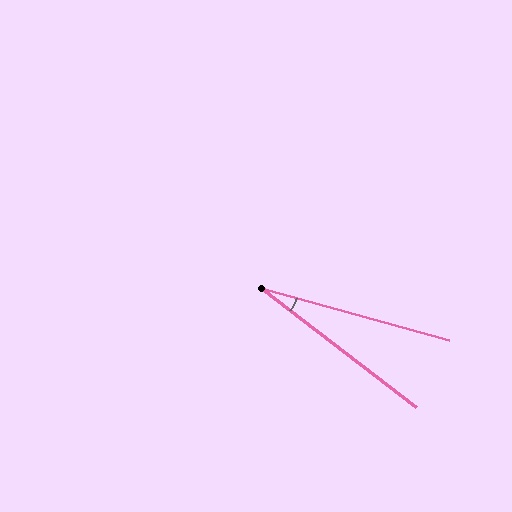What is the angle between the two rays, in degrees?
Approximately 22 degrees.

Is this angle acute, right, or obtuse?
It is acute.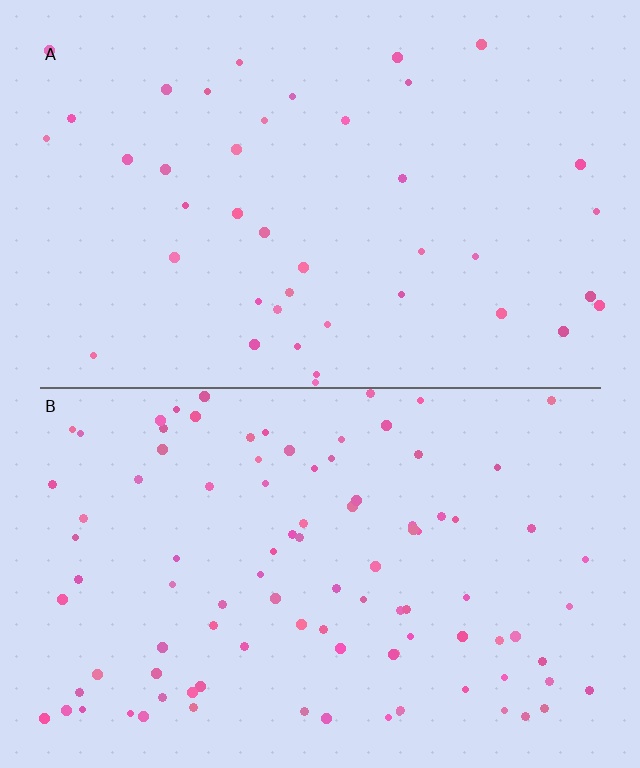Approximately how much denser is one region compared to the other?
Approximately 2.4× — region B over region A.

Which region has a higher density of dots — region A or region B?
B (the bottom).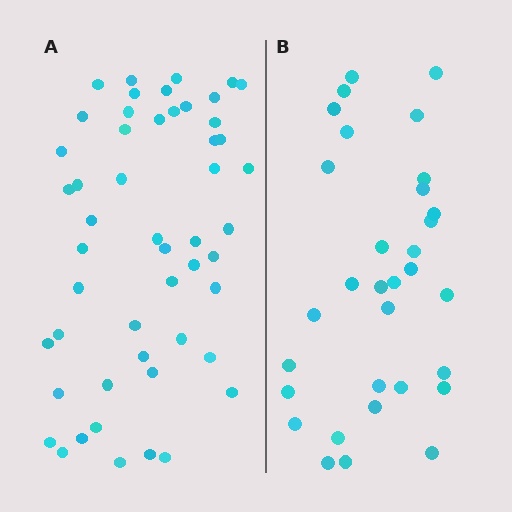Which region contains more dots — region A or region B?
Region A (the left region) has more dots.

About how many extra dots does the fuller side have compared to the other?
Region A has approximately 20 more dots than region B.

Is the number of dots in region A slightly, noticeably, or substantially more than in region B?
Region A has substantially more. The ratio is roughly 1.6 to 1.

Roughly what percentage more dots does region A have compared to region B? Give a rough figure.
About 60% more.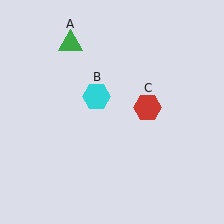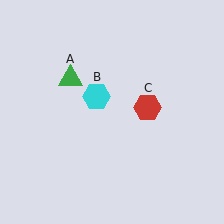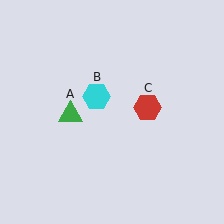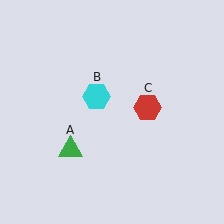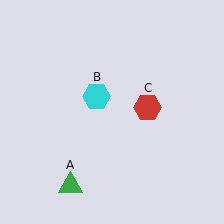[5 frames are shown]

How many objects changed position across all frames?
1 object changed position: green triangle (object A).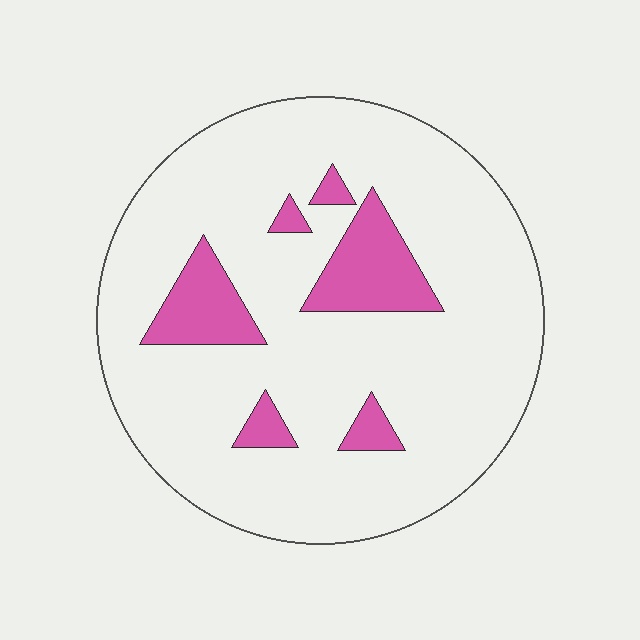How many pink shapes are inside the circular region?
6.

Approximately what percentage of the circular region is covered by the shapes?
Approximately 15%.